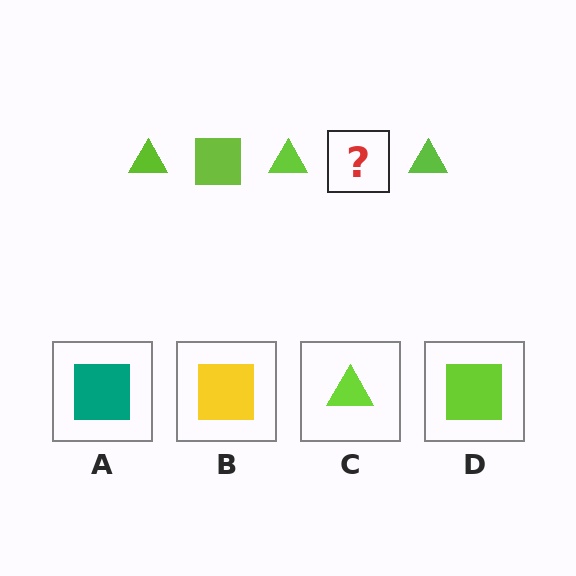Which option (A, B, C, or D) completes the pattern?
D.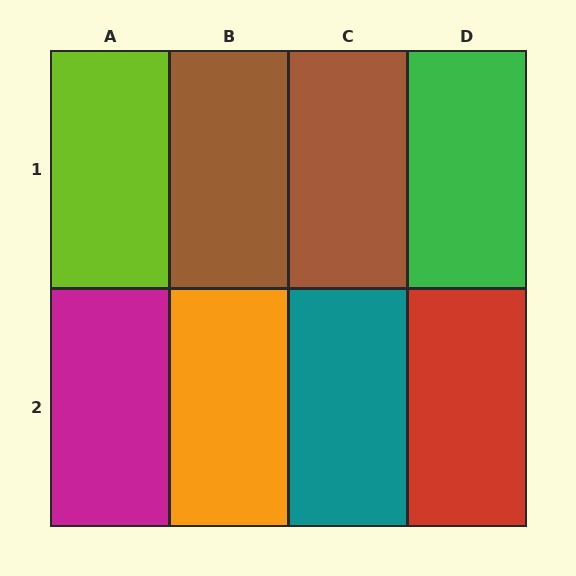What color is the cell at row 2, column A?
Magenta.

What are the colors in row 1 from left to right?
Lime, brown, brown, green.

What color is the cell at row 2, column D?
Red.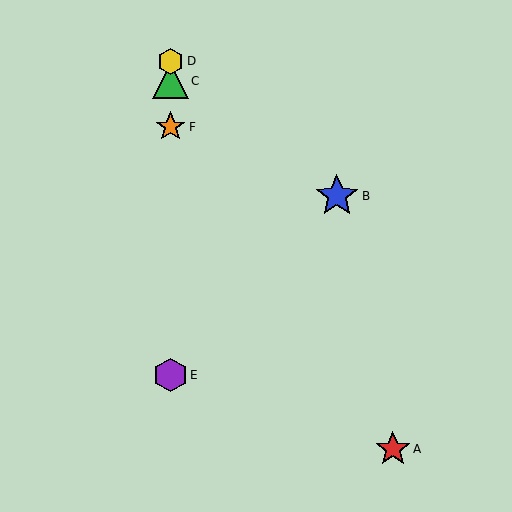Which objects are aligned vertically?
Objects C, D, E, F are aligned vertically.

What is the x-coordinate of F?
Object F is at x≈171.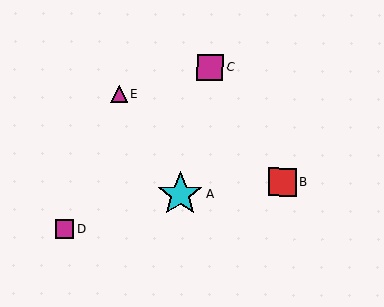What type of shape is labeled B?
Shape B is a red square.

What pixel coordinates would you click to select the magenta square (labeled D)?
Click at (64, 229) to select the magenta square D.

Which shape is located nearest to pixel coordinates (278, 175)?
The red square (labeled B) at (282, 182) is nearest to that location.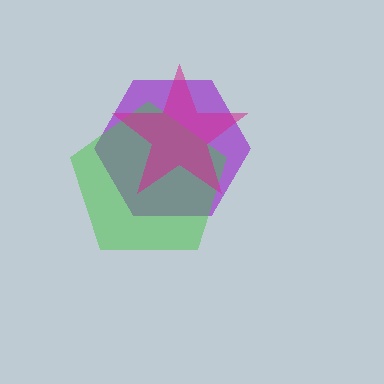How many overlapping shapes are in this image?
There are 3 overlapping shapes in the image.